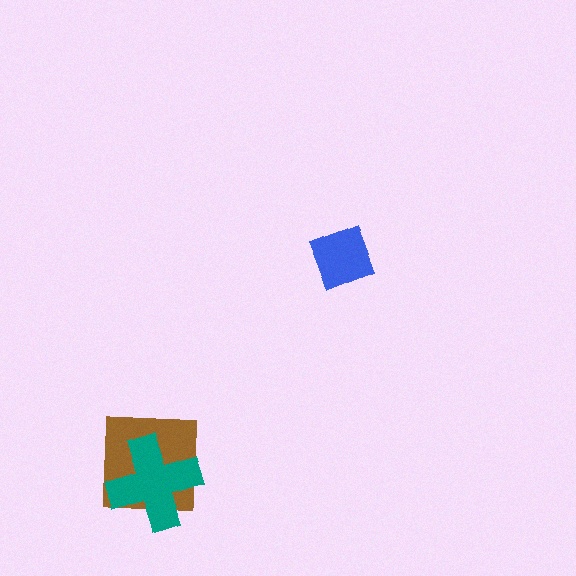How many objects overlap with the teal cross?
1 object overlaps with the teal cross.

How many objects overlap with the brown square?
1 object overlaps with the brown square.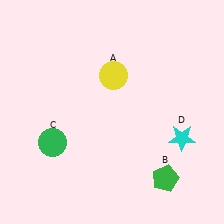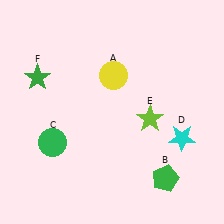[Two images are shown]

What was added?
A lime star (E), a green star (F) were added in Image 2.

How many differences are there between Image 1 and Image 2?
There are 2 differences between the two images.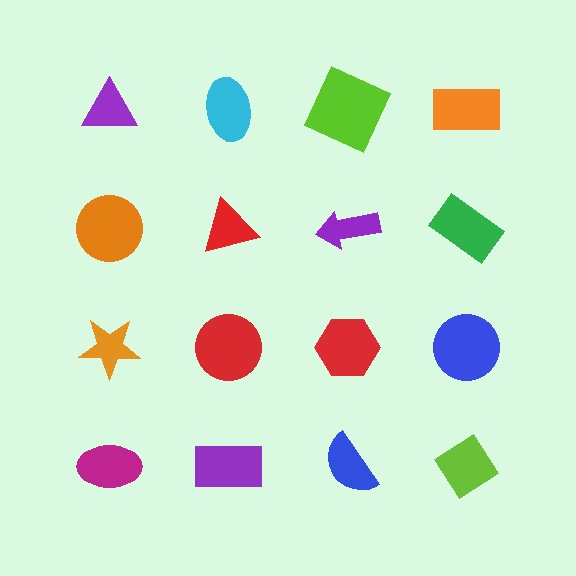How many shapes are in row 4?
4 shapes.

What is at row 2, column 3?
A purple arrow.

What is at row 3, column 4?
A blue circle.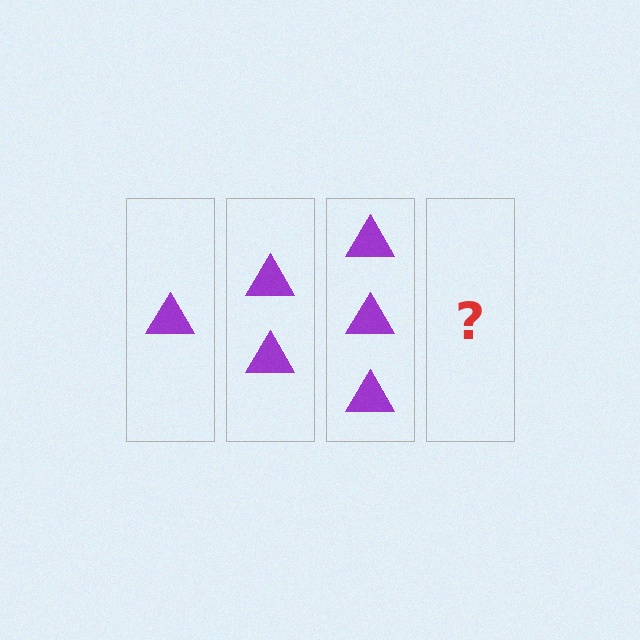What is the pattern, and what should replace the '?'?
The pattern is that each step adds one more triangle. The '?' should be 4 triangles.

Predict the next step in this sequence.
The next step is 4 triangles.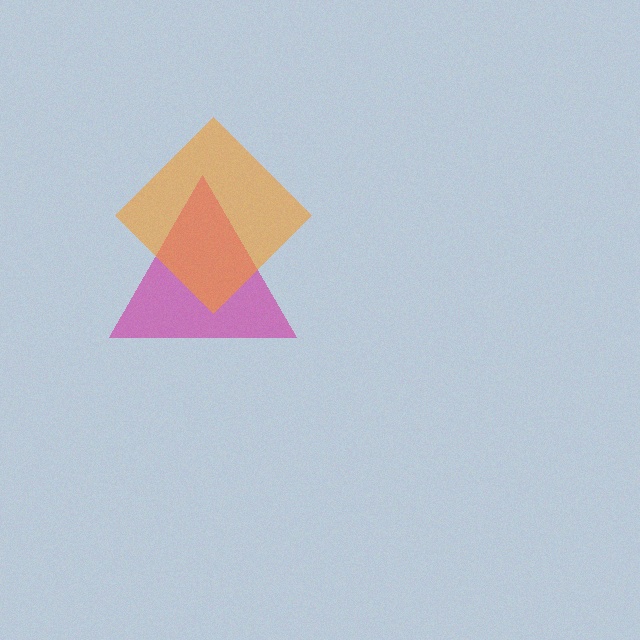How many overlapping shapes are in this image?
There are 2 overlapping shapes in the image.